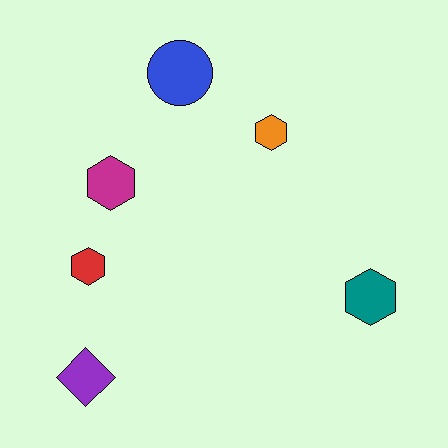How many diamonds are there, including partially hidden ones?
There is 1 diamond.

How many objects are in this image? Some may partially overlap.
There are 6 objects.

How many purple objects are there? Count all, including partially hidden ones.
There is 1 purple object.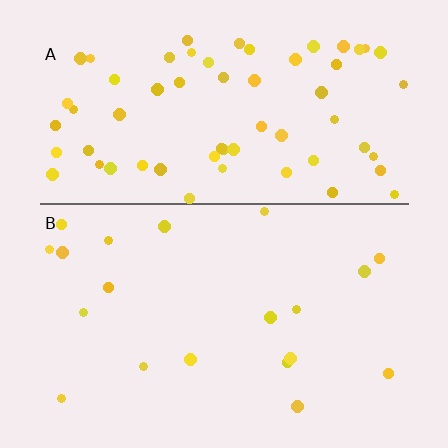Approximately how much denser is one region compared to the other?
Approximately 3.2× — region A over region B.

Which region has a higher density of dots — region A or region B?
A (the top).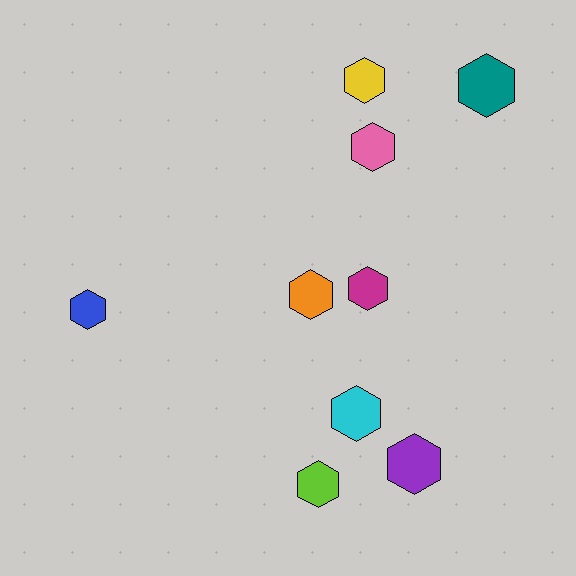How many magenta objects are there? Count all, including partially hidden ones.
There is 1 magenta object.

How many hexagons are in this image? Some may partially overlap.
There are 9 hexagons.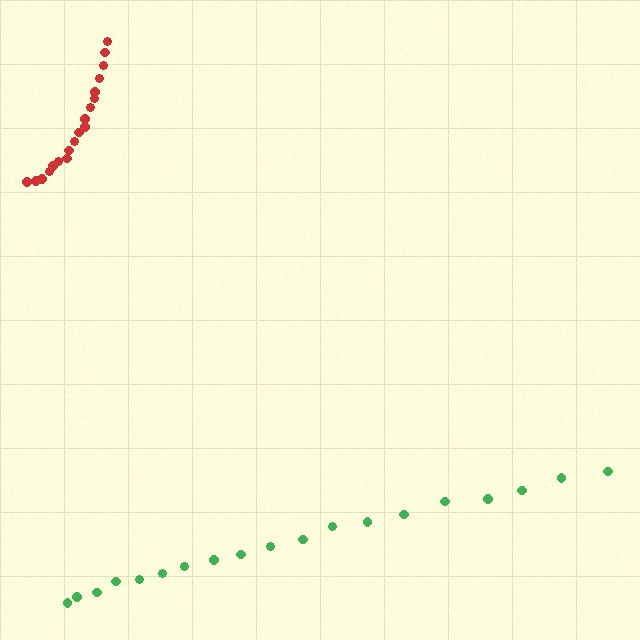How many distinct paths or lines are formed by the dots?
There are 2 distinct paths.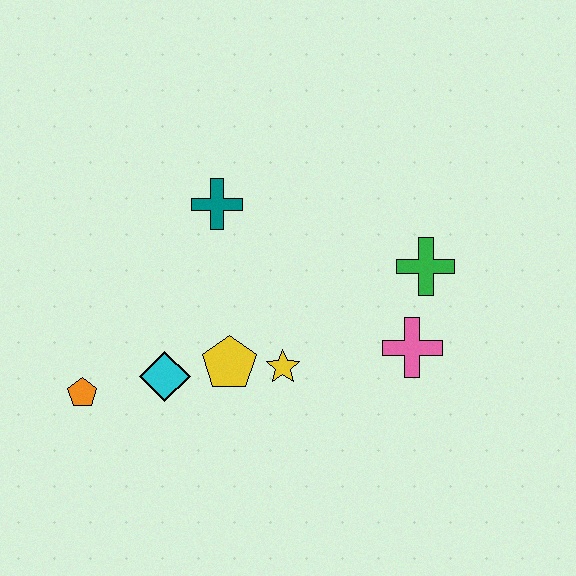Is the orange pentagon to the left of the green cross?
Yes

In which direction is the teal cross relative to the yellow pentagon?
The teal cross is above the yellow pentagon.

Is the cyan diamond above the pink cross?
No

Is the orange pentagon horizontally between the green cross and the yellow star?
No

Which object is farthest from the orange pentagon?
The green cross is farthest from the orange pentagon.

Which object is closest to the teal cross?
The yellow pentagon is closest to the teal cross.